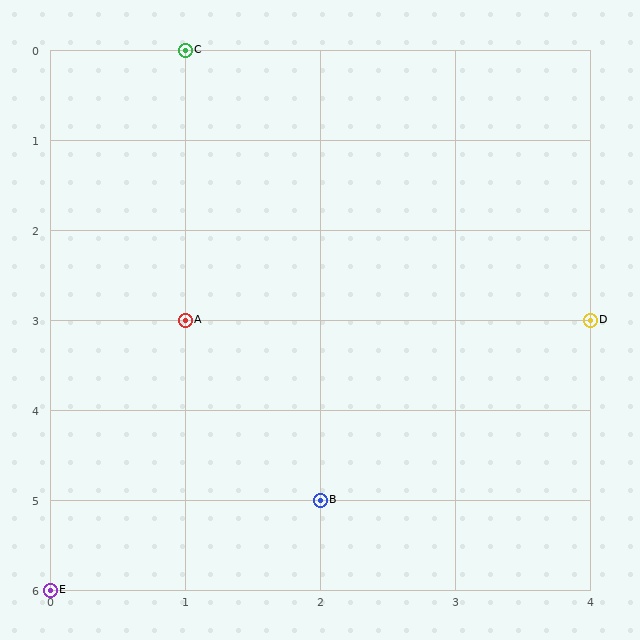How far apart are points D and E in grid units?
Points D and E are 4 columns and 3 rows apart (about 5.0 grid units diagonally).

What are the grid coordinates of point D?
Point D is at grid coordinates (4, 3).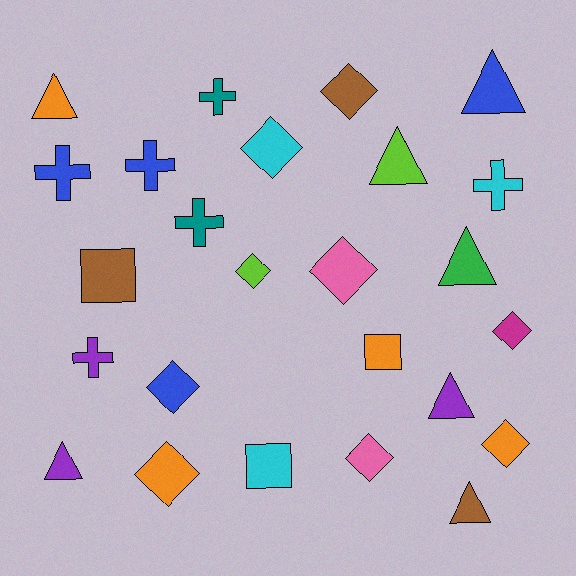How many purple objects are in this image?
There are 3 purple objects.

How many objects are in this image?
There are 25 objects.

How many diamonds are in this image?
There are 9 diamonds.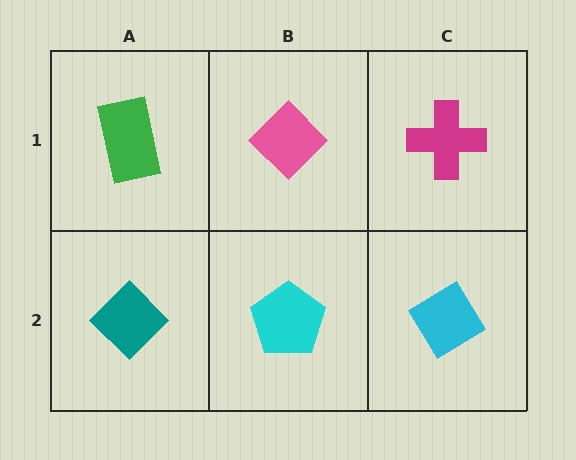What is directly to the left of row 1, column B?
A green rectangle.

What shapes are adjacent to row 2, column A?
A green rectangle (row 1, column A), a cyan pentagon (row 2, column B).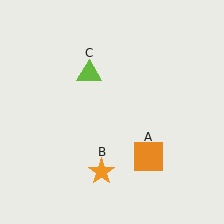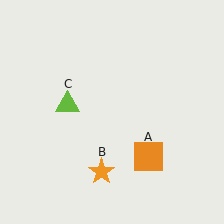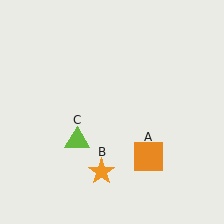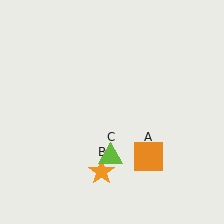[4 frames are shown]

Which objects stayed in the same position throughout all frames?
Orange square (object A) and orange star (object B) remained stationary.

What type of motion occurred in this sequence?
The lime triangle (object C) rotated counterclockwise around the center of the scene.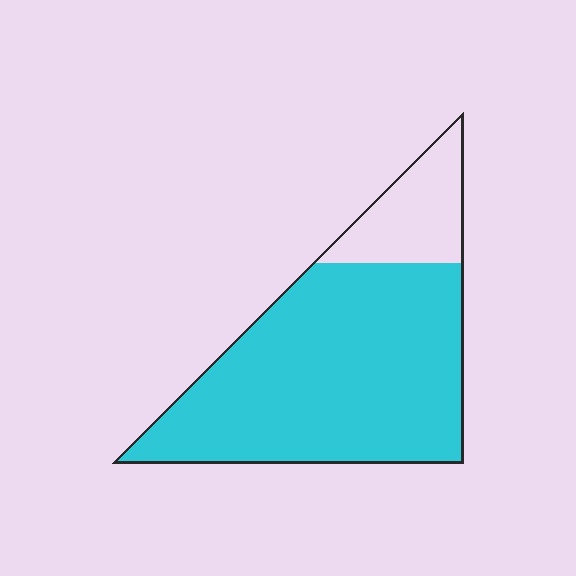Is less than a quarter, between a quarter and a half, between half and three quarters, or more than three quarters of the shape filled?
More than three quarters.